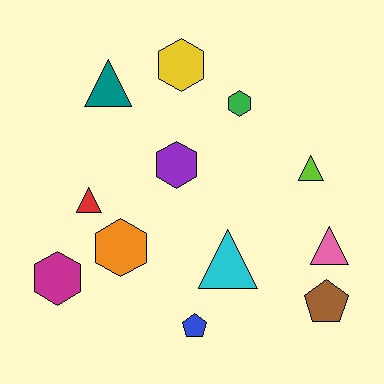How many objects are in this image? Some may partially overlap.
There are 12 objects.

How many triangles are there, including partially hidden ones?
There are 5 triangles.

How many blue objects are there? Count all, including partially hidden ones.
There is 1 blue object.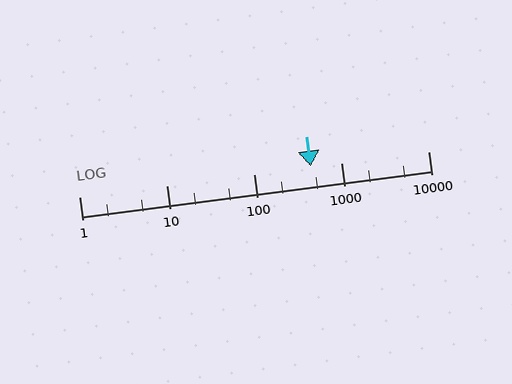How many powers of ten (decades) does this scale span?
The scale spans 4 decades, from 1 to 10000.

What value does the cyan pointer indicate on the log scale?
The pointer indicates approximately 450.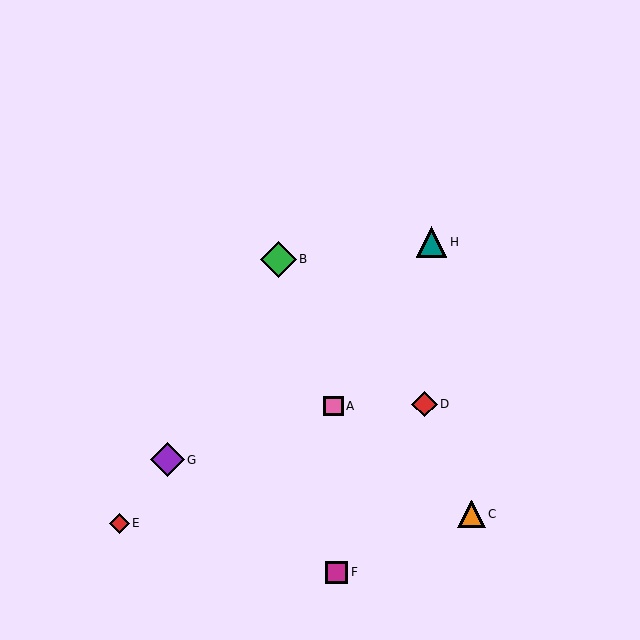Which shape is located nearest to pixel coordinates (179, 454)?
The purple diamond (labeled G) at (167, 460) is nearest to that location.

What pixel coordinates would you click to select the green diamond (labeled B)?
Click at (278, 259) to select the green diamond B.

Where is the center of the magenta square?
The center of the magenta square is at (336, 572).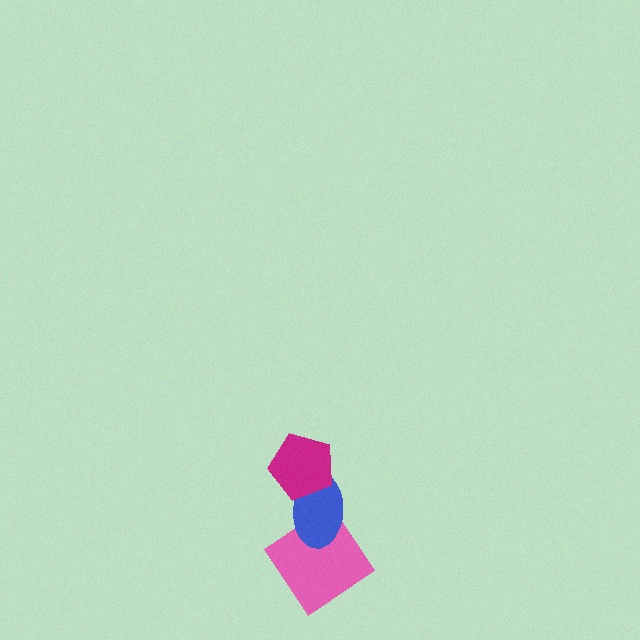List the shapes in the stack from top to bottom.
From top to bottom: the magenta pentagon, the blue ellipse, the pink diamond.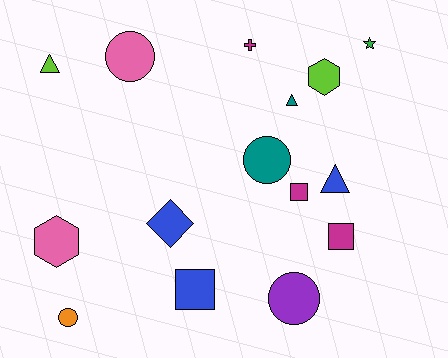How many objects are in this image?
There are 15 objects.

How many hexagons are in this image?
There are 2 hexagons.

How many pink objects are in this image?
There are 2 pink objects.